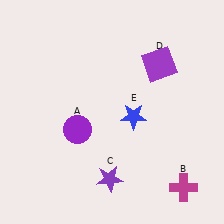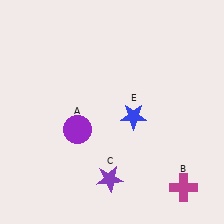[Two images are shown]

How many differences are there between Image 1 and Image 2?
There is 1 difference between the two images.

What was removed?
The purple square (D) was removed in Image 2.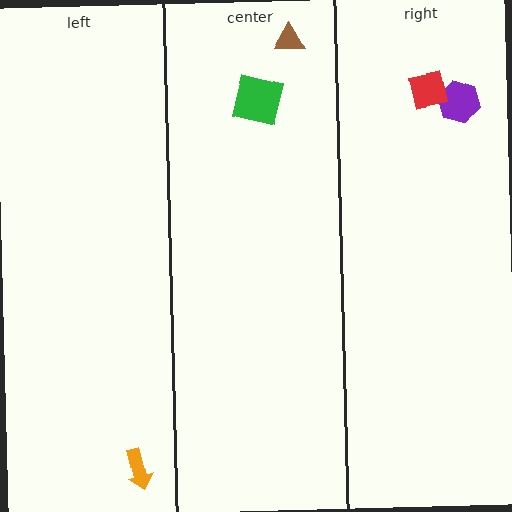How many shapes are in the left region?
1.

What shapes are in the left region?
The orange arrow.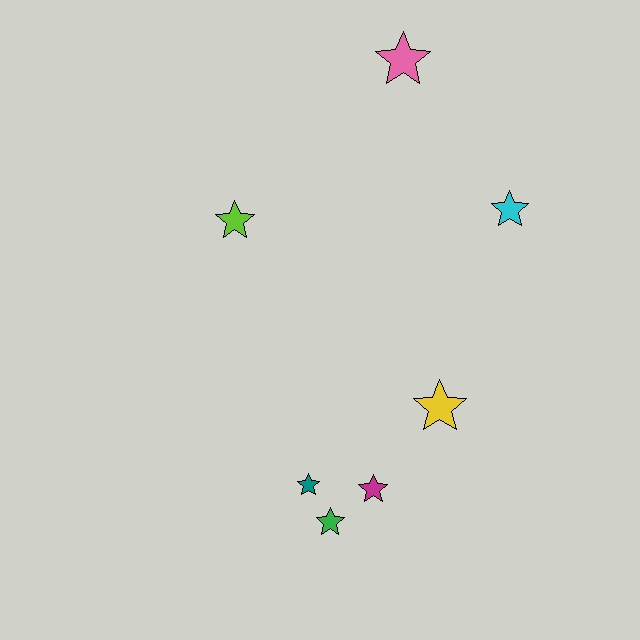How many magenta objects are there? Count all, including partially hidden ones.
There is 1 magenta object.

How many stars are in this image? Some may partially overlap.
There are 7 stars.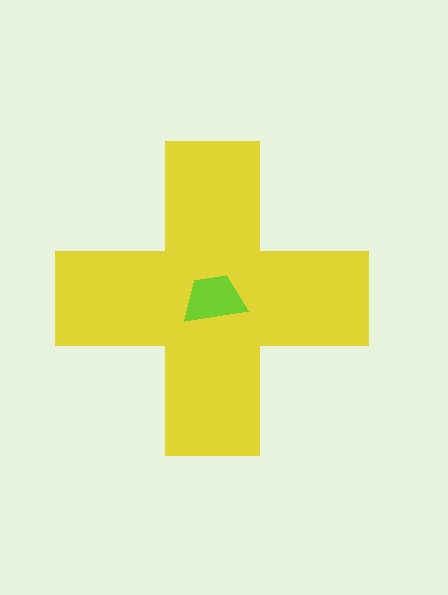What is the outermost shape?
The yellow cross.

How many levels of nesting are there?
2.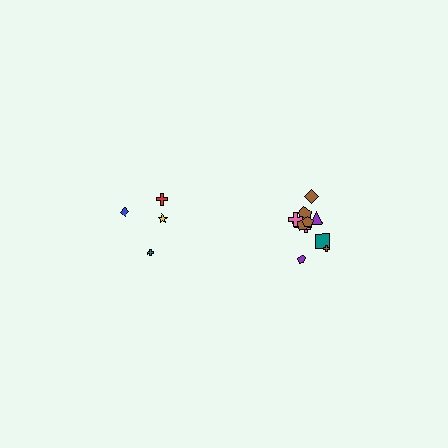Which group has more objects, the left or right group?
The right group.